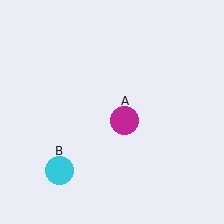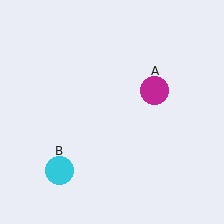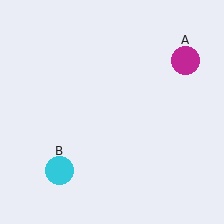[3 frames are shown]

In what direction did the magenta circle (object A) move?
The magenta circle (object A) moved up and to the right.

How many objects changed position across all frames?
1 object changed position: magenta circle (object A).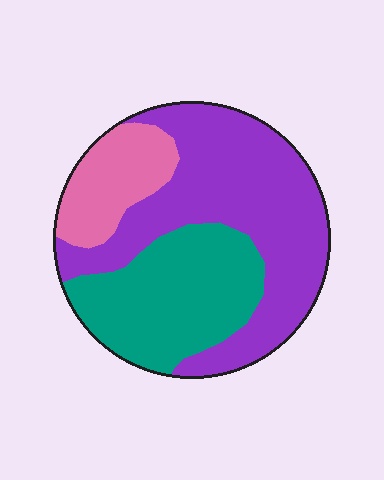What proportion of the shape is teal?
Teal takes up about one third (1/3) of the shape.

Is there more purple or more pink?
Purple.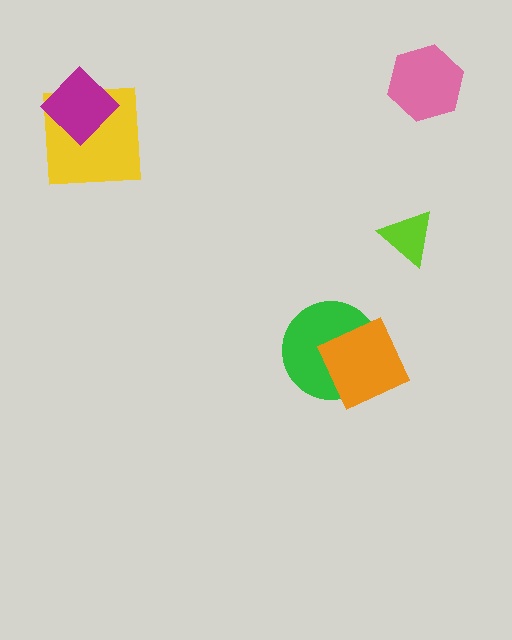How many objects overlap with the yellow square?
1 object overlaps with the yellow square.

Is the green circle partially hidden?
Yes, it is partially covered by another shape.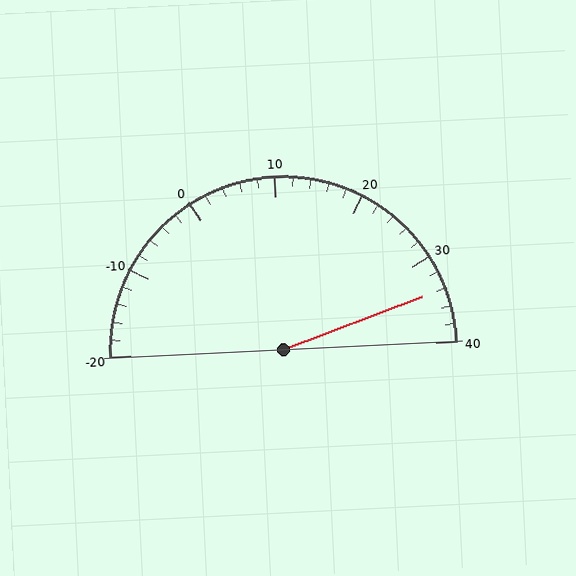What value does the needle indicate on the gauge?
The needle indicates approximately 34.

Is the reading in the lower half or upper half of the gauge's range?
The reading is in the upper half of the range (-20 to 40).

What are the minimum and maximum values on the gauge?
The gauge ranges from -20 to 40.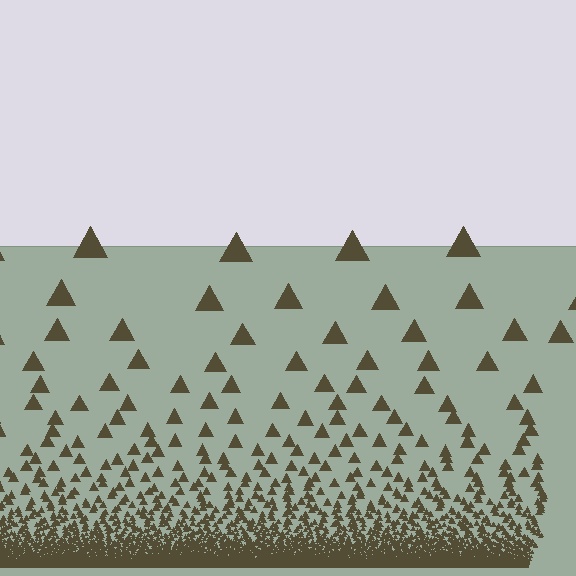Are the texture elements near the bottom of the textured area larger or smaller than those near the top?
Smaller. The gradient is inverted — elements near the bottom are smaller and denser.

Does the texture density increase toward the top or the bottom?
Density increases toward the bottom.